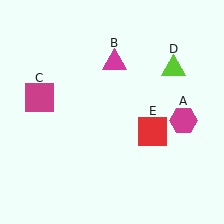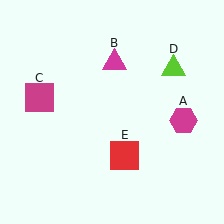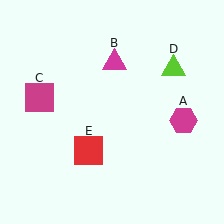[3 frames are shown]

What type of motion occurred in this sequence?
The red square (object E) rotated clockwise around the center of the scene.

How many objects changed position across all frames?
1 object changed position: red square (object E).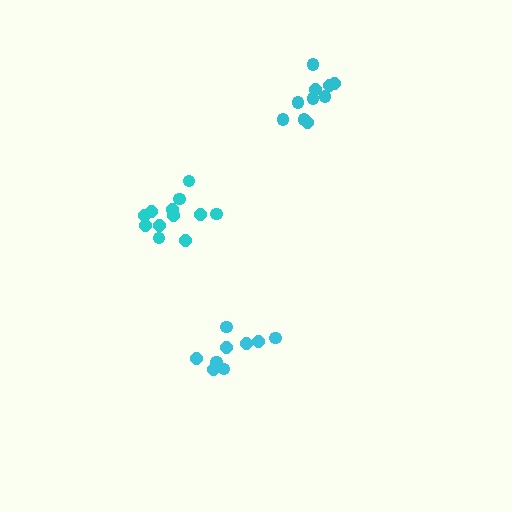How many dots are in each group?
Group 1: 9 dots, Group 2: 10 dots, Group 3: 13 dots (32 total).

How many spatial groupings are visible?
There are 3 spatial groupings.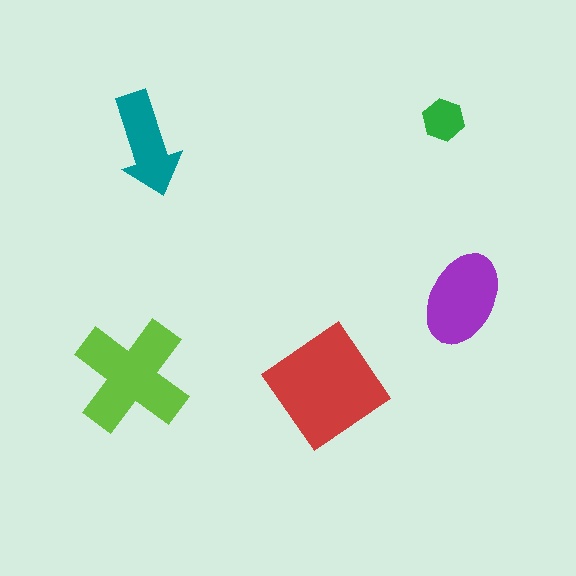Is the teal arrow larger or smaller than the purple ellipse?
Smaller.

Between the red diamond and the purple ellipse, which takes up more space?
The red diamond.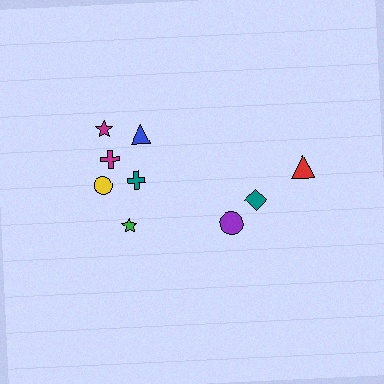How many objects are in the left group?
There are 6 objects.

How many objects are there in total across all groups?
There are 9 objects.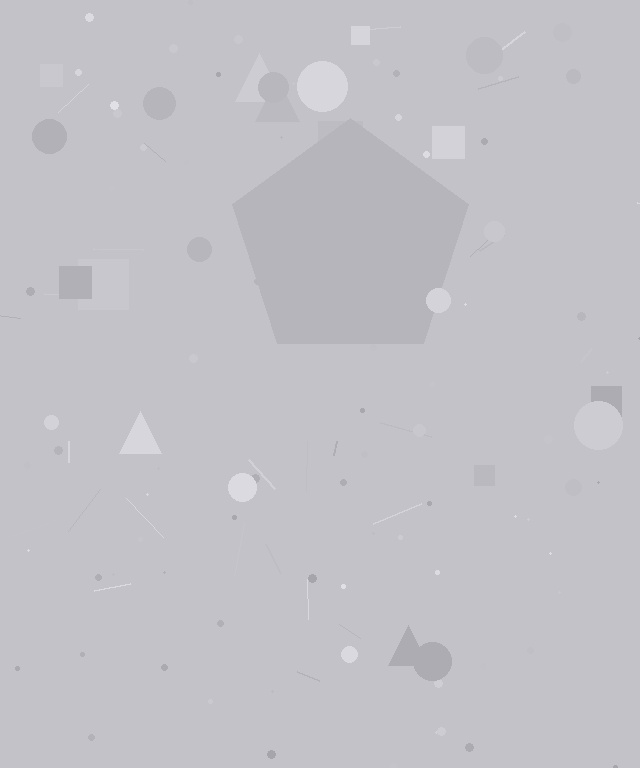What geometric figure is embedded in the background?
A pentagon is embedded in the background.